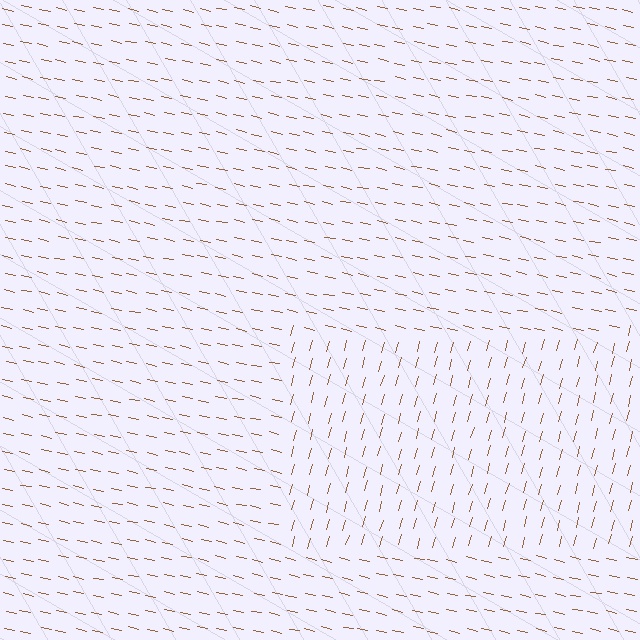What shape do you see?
I see a rectangle.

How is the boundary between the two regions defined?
The boundary is defined purely by a change in line orientation (approximately 87 degrees difference). All lines are the same color and thickness.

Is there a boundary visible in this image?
Yes, there is a texture boundary formed by a change in line orientation.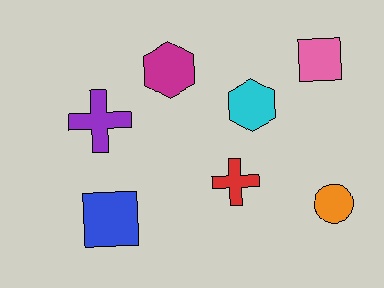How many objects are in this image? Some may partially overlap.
There are 7 objects.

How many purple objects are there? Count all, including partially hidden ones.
There is 1 purple object.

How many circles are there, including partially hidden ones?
There is 1 circle.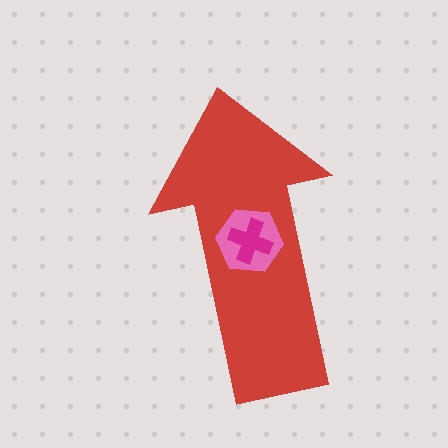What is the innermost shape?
The magenta cross.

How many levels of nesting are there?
3.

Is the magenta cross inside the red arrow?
Yes.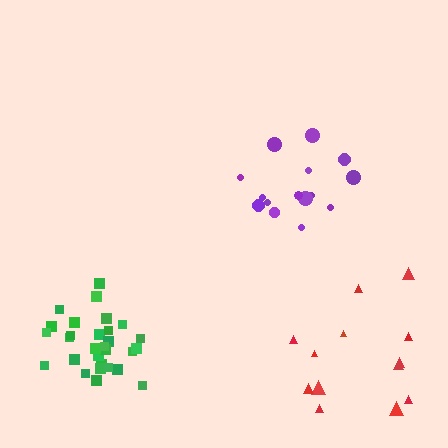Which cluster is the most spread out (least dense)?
Red.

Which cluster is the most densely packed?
Green.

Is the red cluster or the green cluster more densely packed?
Green.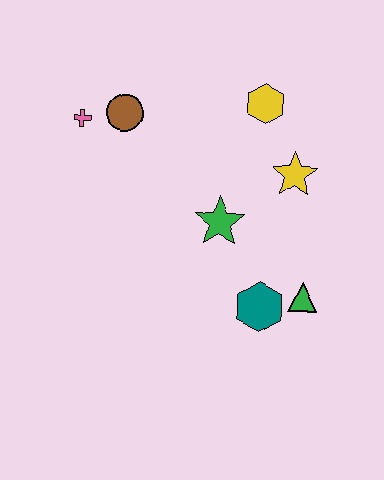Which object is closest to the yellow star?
The yellow hexagon is closest to the yellow star.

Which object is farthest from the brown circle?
The green triangle is farthest from the brown circle.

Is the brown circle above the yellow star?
Yes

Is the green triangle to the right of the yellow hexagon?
Yes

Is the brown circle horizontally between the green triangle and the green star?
No